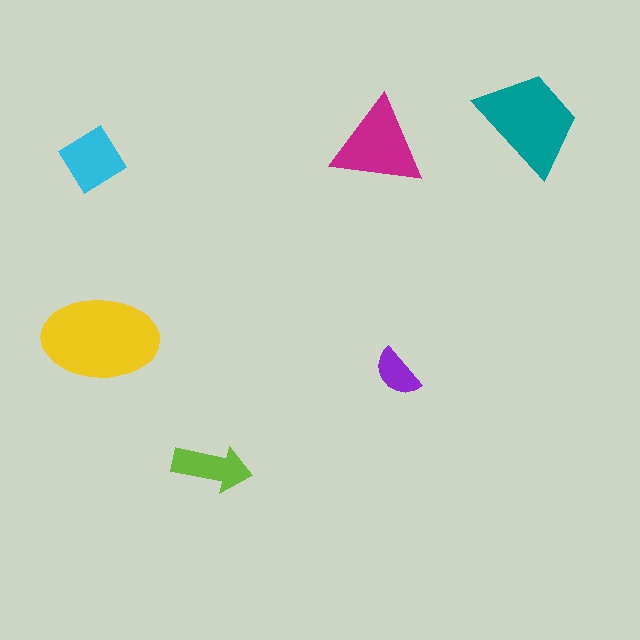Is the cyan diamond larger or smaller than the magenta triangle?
Smaller.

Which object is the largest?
The yellow ellipse.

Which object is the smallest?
The purple semicircle.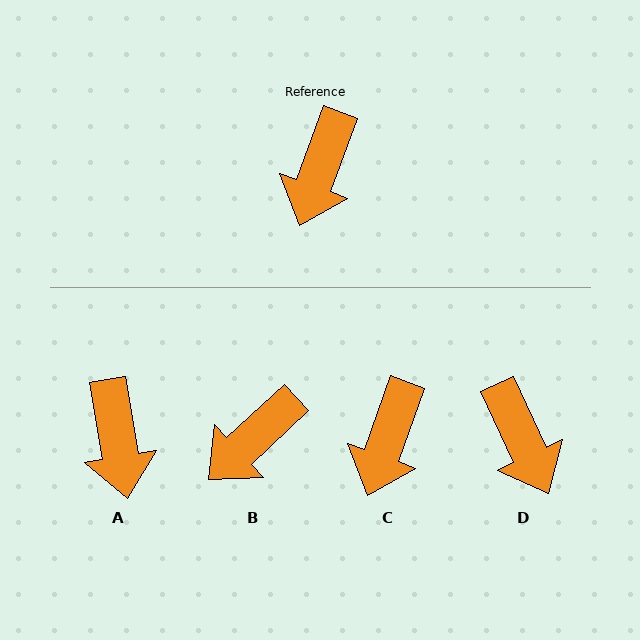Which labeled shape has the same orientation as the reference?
C.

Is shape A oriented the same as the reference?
No, it is off by about 29 degrees.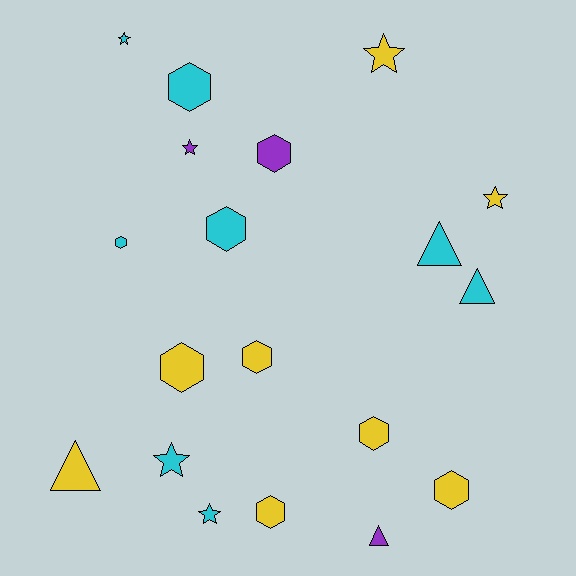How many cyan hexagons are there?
There are 3 cyan hexagons.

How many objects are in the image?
There are 19 objects.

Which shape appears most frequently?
Hexagon, with 9 objects.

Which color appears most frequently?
Cyan, with 8 objects.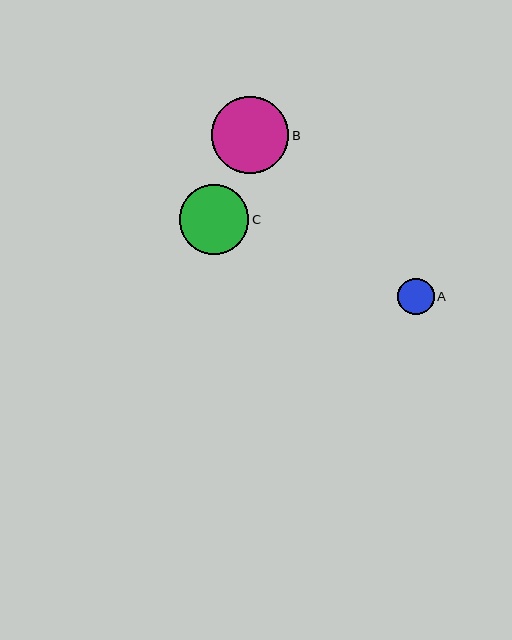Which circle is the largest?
Circle B is the largest with a size of approximately 77 pixels.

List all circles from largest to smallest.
From largest to smallest: B, C, A.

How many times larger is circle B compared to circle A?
Circle B is approximately 2.1 times the size of circle A.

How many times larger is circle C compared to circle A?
Circle C is approximately 1.9 times the size of circle A.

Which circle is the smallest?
Circle A is the smallest with a size of approximately 36 pixels.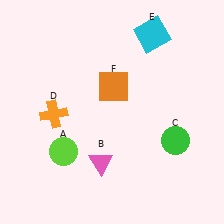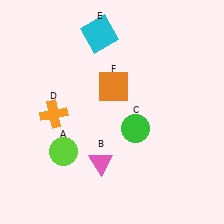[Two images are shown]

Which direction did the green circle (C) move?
The green circle (C) moved left.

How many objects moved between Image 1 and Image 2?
2 objects moved between the two images.